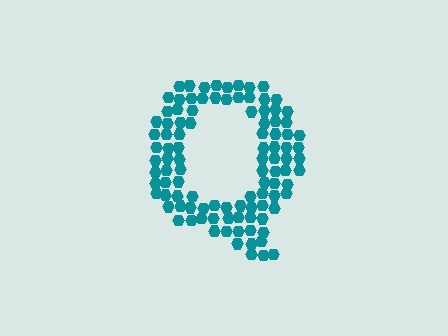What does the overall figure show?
The overall figure shows the letter Q.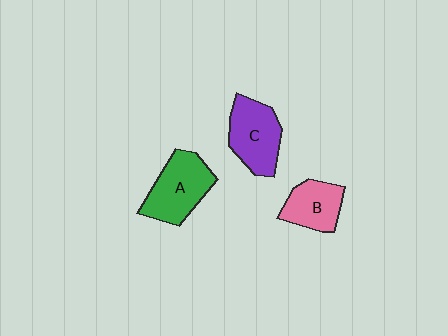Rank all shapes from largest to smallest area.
From largest to smallest: A (green), C (purple), B (pink).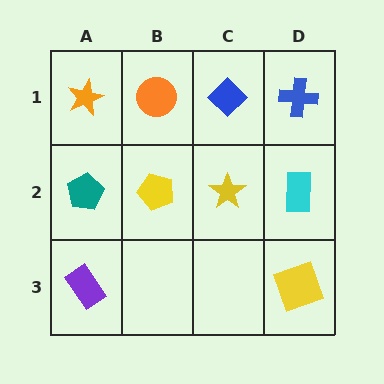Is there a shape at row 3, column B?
No, that cell is empty.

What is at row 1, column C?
A blue diamond.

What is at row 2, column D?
A cyan rectangle.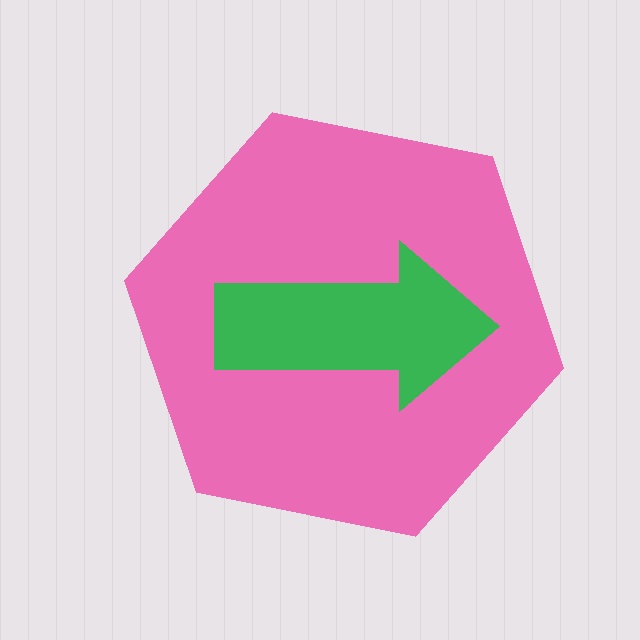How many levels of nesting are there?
2.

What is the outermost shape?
The pink hexagon.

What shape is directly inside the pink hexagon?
The green arrow.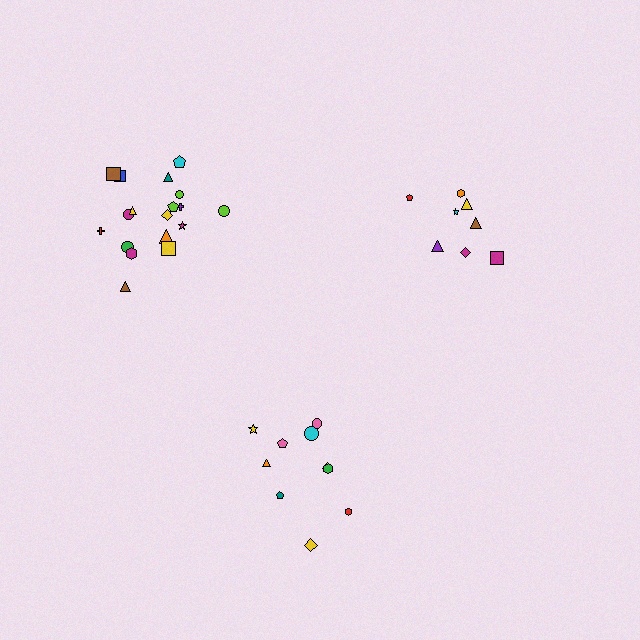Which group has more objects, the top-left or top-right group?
The top-left group.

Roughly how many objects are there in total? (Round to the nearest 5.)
Roughly 35 objects in total.